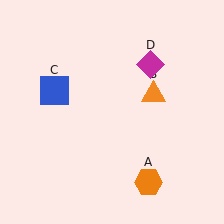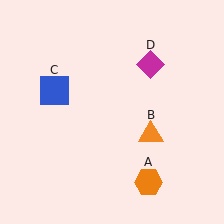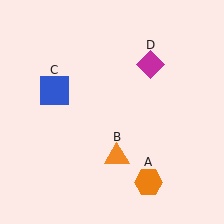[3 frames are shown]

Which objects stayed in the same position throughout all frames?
Orange hexagon (object A) and blue square (object C) and magenta diamond (object D) remained stationary.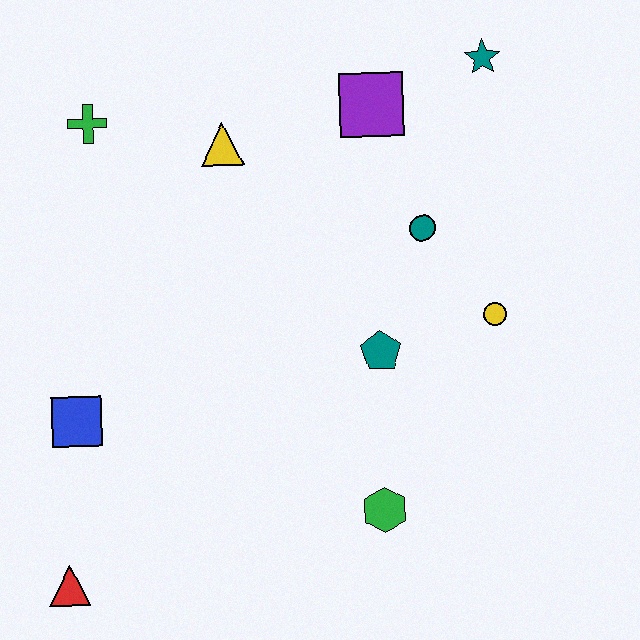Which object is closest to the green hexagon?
The teal pentagon is closest to the green hexagon.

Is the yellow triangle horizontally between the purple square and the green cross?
Yes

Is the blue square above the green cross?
No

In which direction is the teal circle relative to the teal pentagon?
The teal circle is above the teal pentagon.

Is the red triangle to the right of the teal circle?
No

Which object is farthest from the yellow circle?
The red triangle is farthest from the yellow circle.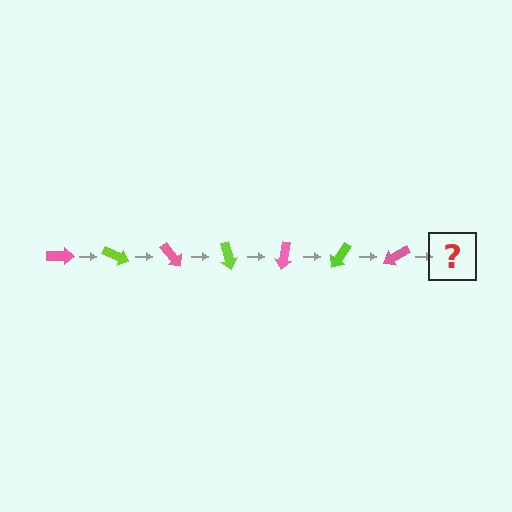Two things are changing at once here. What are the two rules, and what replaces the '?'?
The two rules are that it rotates 25 degrees each step and the color cycles through pink and lime. The '?' should be a lime arrow, rotated 175 degrees from the start.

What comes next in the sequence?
The next element should be a lime arrow, rotated 175 degrees from the start.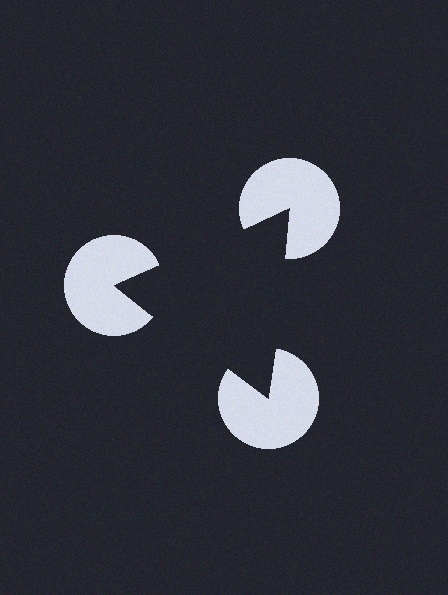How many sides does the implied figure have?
3 sides.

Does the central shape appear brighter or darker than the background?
It typically appears slightly darker than the background, even though no actual brightness change is drawn.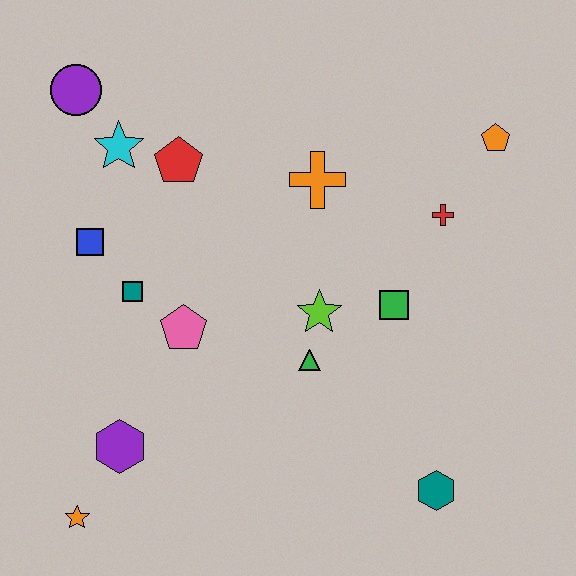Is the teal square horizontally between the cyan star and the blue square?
No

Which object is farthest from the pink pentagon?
The orange pentagon is farthest from the pink pentagon.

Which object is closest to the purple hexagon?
The orange star is closest to the purple hexagon.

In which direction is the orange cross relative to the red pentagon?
The orange cross is to the right of the red pentagon.